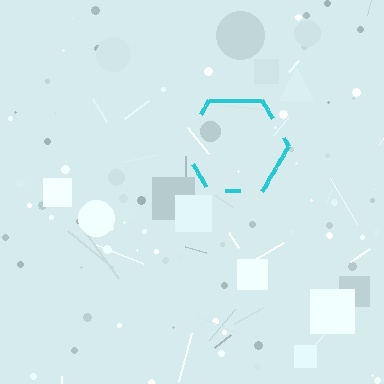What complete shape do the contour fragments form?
The contour fragments form a hexagon.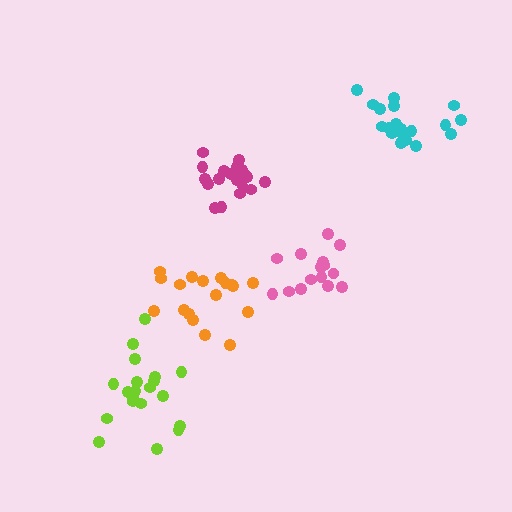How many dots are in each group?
Group 1: 20 dots, Group 2: 19 dots, Group 3: 19 dots, Group 4: 18 dots, Group 5: 15 dots (91 total).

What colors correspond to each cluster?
The clusters are colored: lime, cyan, magenta, orange, pink.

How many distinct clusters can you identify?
There are 5 distinct clusters.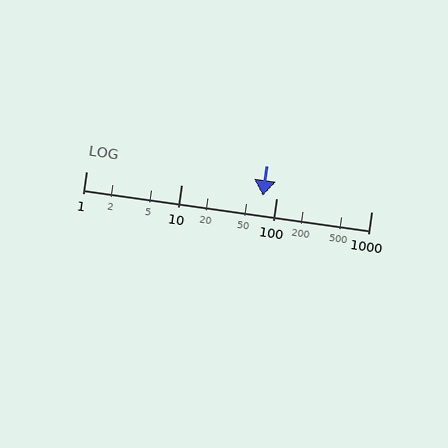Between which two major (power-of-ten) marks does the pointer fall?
The pointer is between 10 and 100.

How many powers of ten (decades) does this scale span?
The scale spans 3 decades, from 1 to 1000.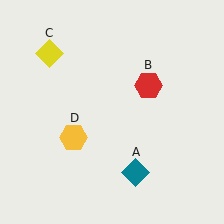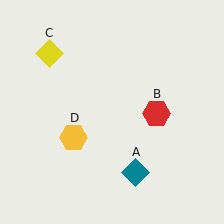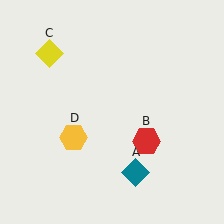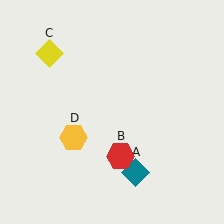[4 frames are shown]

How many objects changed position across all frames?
1 object changed position: red hexagon (object B).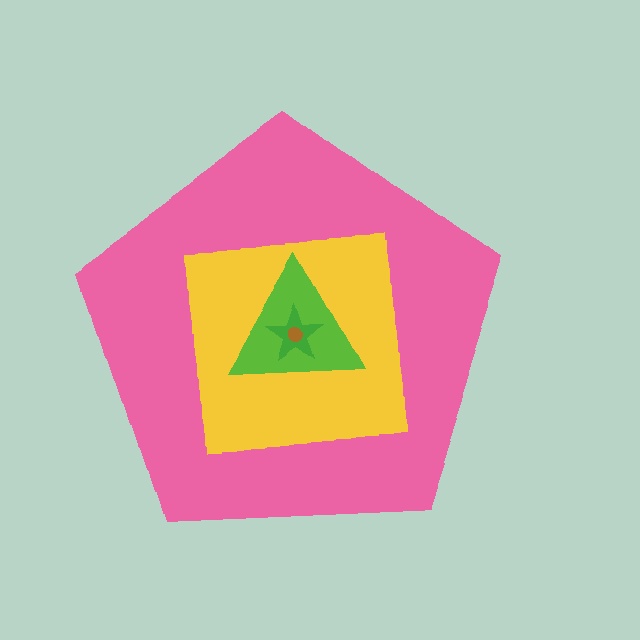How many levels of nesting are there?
5.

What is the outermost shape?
The pink pentagon.